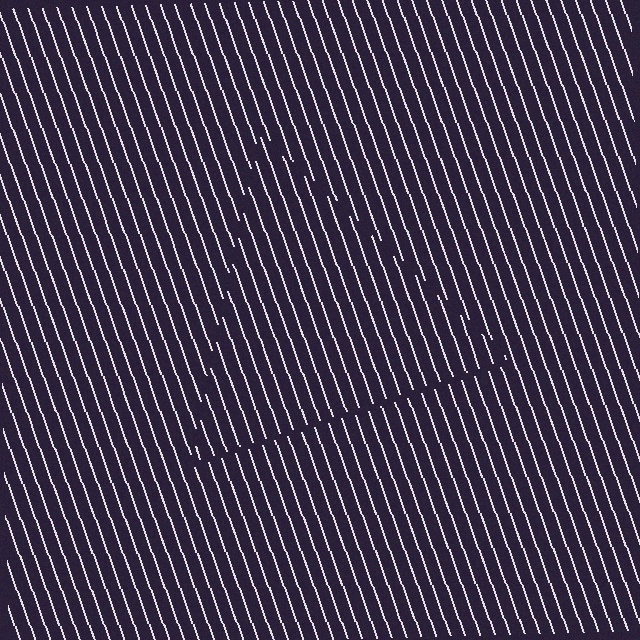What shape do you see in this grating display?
An illusory triangle. The interior of the shape contains the same grating, shifted by half a period — the contour is defined by the phase discontinuity where line-ends from the inner and outer gratings abut.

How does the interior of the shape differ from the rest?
The interior of the shape contains the same grating, shifted by half a period — the contour is defined by the phase discontinuity where line-ends from the inner and outer gratings abut.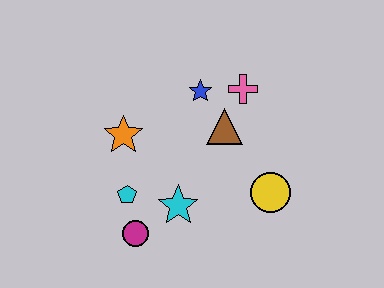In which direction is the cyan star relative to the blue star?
The cyan star is below the blue star.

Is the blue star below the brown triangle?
No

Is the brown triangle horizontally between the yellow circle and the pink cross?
No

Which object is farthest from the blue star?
The magenta circle is farthest from the blue star.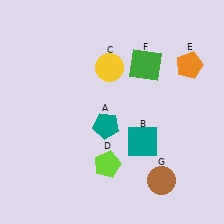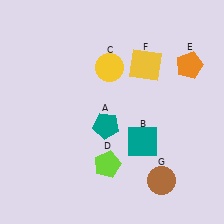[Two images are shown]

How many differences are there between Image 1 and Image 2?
There is 1 difference between the two images.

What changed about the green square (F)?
In Image 1, F is green. In Image 2, it changed to yellow.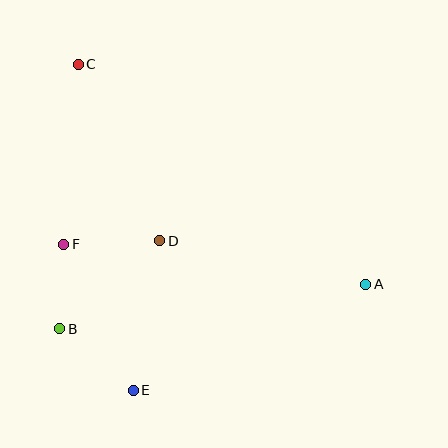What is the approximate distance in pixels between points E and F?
The distance between E and F is approximately 161 pixels.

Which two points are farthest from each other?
Points A and C are farthest from each other.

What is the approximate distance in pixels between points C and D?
The distance between C and D is approximately 194 pixels.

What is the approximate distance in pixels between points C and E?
The distance between C and E is approximately 330 pixels.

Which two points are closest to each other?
Points B and F are closest to each other.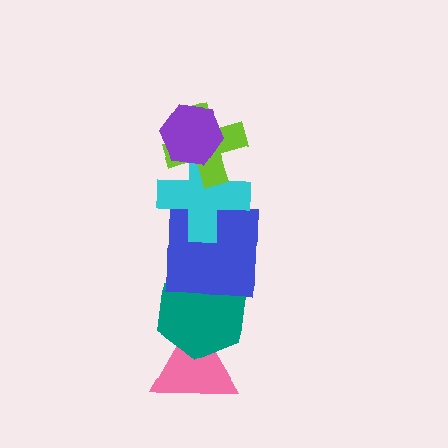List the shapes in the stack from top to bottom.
From top to bottom: the purple hexagon, the lime cross, the cyan cross, the blue square, the teal hexagon, the pink triangle.